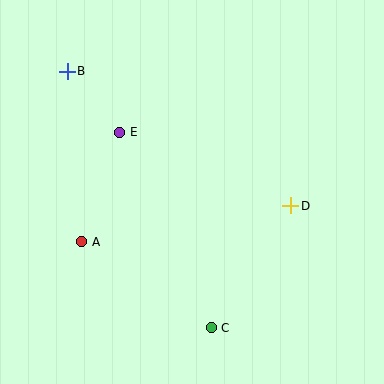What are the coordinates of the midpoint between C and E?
The midpoint between C and E is at (166, 230).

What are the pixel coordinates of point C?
Point C is at (211, 328).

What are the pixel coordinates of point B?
Point B is at (67, 71).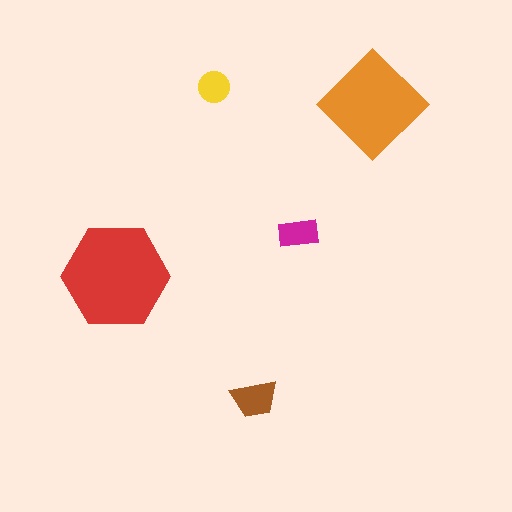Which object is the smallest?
The yellow circle.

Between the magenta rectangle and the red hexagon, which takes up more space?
The red hexagon.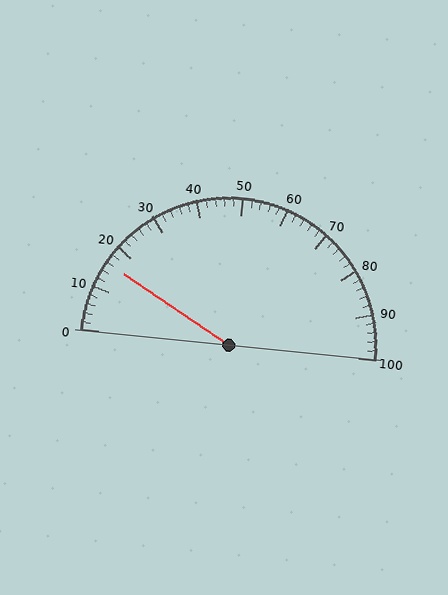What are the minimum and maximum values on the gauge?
The gauge ranges from 0 to 100.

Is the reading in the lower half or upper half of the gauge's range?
The reading is in the lower half of the range (0 to 100).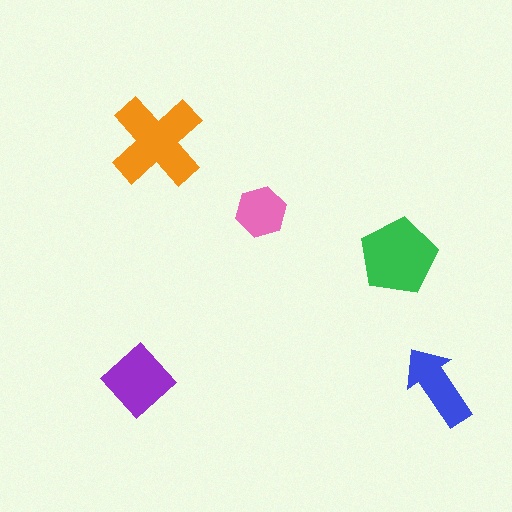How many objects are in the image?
There are 5 objects in the image.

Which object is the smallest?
The pink hexagon.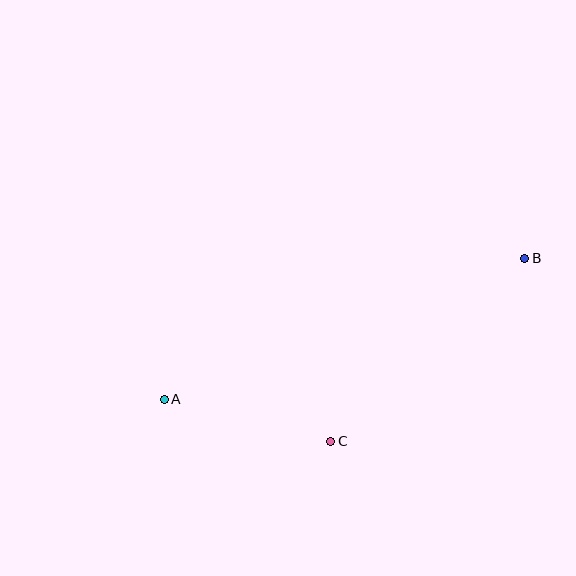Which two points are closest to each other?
Points A and C are closest to each other.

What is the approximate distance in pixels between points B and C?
The distance between B and C is approximately 267 pixels.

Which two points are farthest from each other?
Points A and B are farthest from each other.